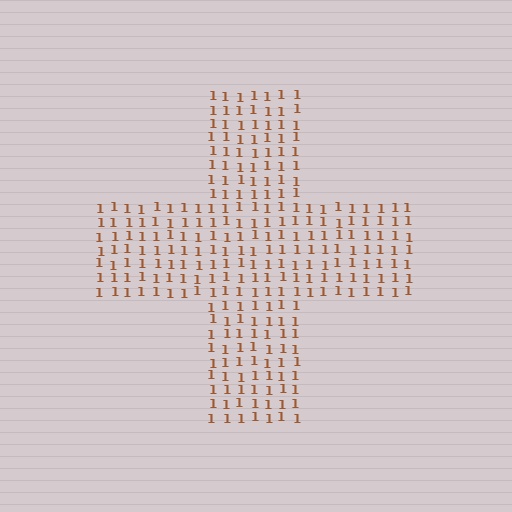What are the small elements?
The small elements are digit 1's.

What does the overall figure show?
The overall figure shows a cross.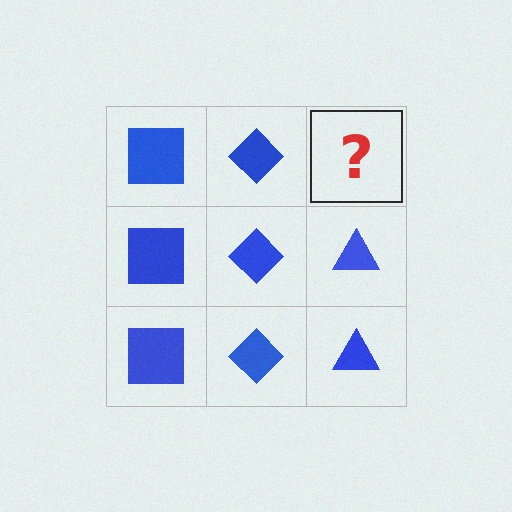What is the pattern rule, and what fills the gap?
The rule is that each column has a consistent shape. The gap should be filled with a blue triangle.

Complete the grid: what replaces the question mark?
The question mark should be replaced with a blue triangle.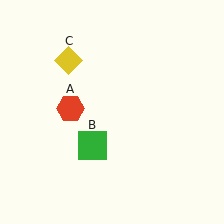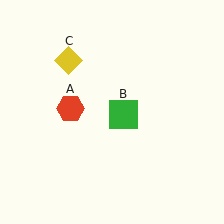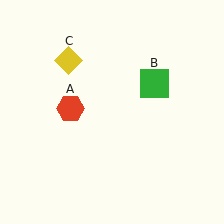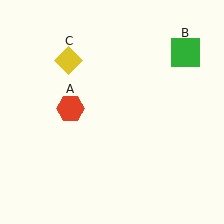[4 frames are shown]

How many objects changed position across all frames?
1 object changed position: green square (object B).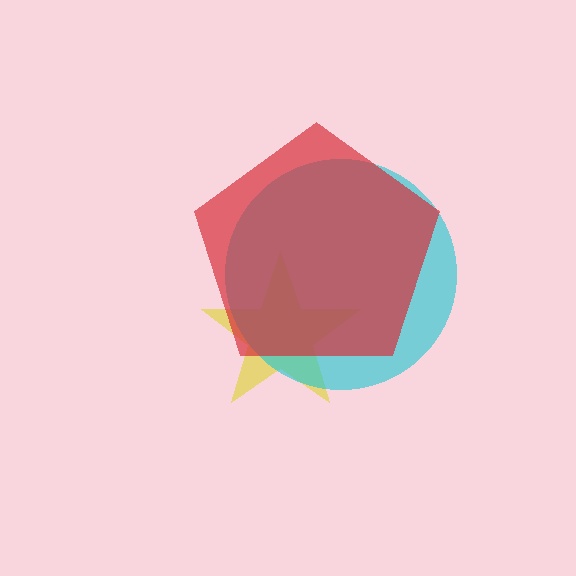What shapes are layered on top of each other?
The layered shapes are: a yellow star, a cyan circle, a red pentagon.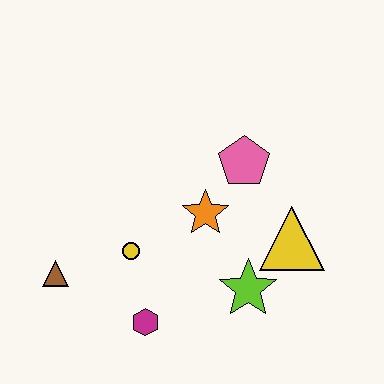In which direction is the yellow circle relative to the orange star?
The yellow circle is to the left of the orange star.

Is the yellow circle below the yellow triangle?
Yes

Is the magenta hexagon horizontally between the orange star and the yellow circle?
Yes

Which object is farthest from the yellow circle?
The yellow triangle is farthest from the yellow circle.